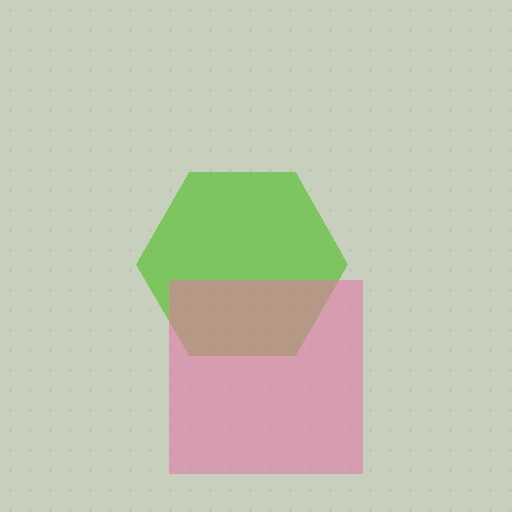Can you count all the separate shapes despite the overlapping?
Yes, there are 2 separate shapes.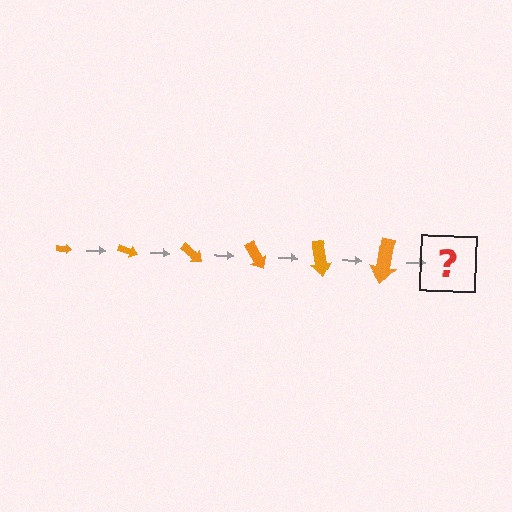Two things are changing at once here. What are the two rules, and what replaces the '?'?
The two rules are that the arrow grows larger each step and it rotates 20 degrees each step. The '?' should be an arrow, larger than the previous one and rotated 120 degrees from the start.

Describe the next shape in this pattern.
It should be an arrow, larger than the previous one and rotated 120 degrees from the start.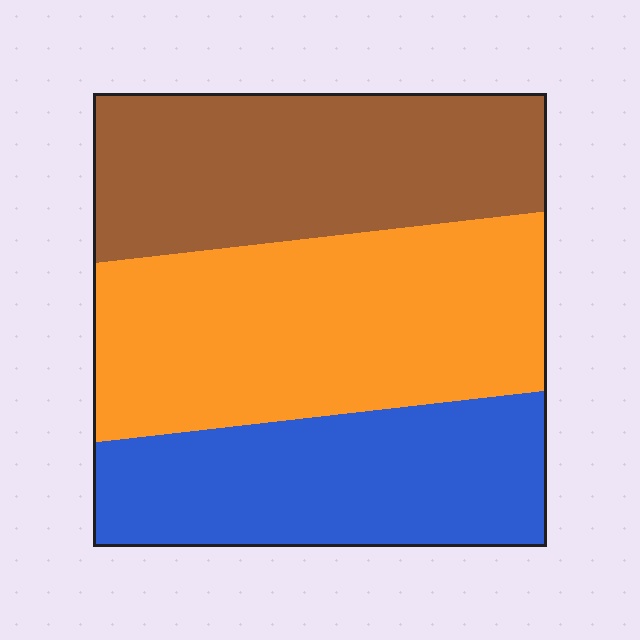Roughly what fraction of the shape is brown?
Brown covers about 30% of the shape.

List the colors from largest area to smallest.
From largest to smallest: orange, brown, blue.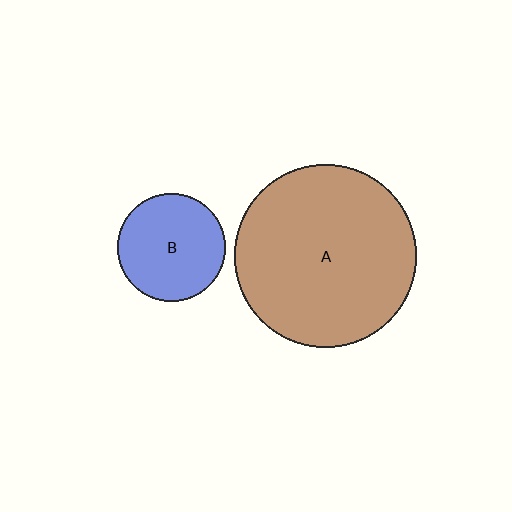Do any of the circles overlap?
No, none of the circles overlap.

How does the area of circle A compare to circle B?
Approximately 2.8 times.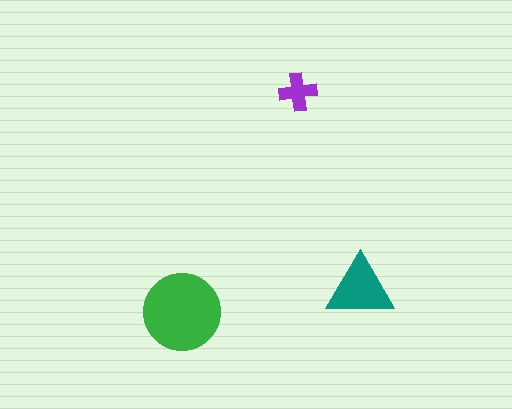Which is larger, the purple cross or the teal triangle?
The teal triangle.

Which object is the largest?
The green circle.